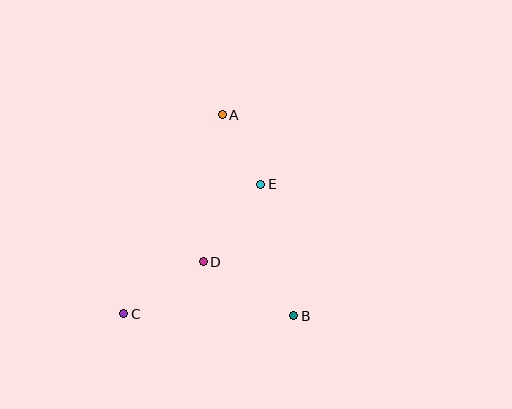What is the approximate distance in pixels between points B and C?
The distance between B and C is approximately 170 pixels.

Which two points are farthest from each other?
Points A and C are farthest from each other.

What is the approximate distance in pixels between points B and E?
The distance between B and E is approximately 136 pixels.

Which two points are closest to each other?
Points A and E are closest to each other.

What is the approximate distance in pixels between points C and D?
The distance between C and D is approximately 95 pixels.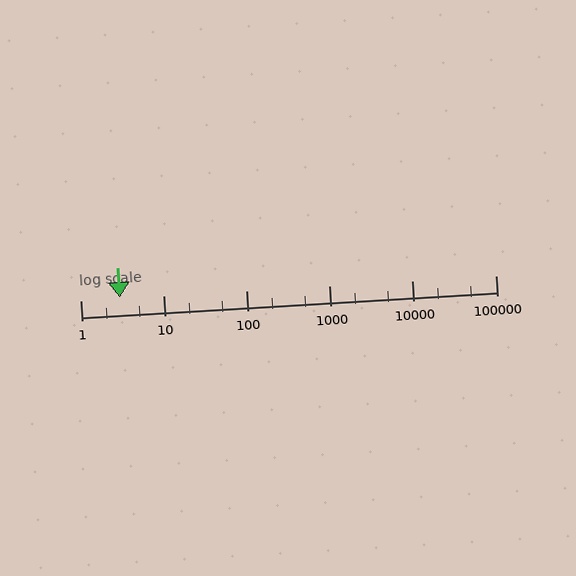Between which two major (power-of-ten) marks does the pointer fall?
The pointer is between 1 and 10.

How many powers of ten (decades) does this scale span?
The scale spans 5 decades, from 1 to 100000.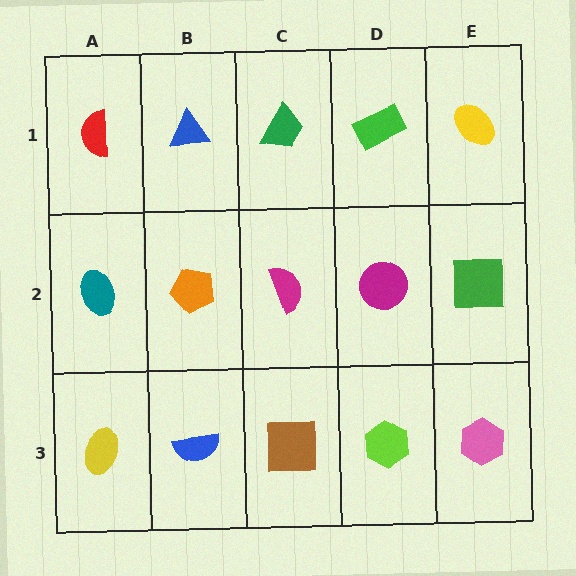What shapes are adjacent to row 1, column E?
A green square (row 2, column E), a green rectangle (row 1, column D).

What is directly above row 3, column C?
A magenta semicircle.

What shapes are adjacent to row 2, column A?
A red semicircle (row 1, column A), a yellow ellipse (row 3, column A), an orange pentagon (row 2, column B).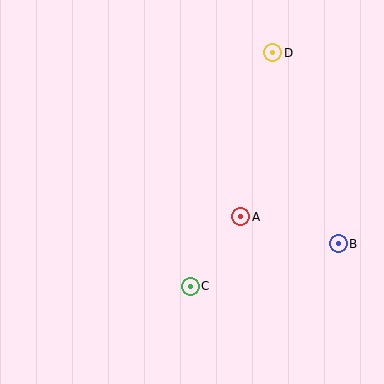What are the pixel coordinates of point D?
Point D is at (273, 53).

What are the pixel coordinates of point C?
Point C is at (190, 286).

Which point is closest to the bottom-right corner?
Point B is closest to the bottom-right corner.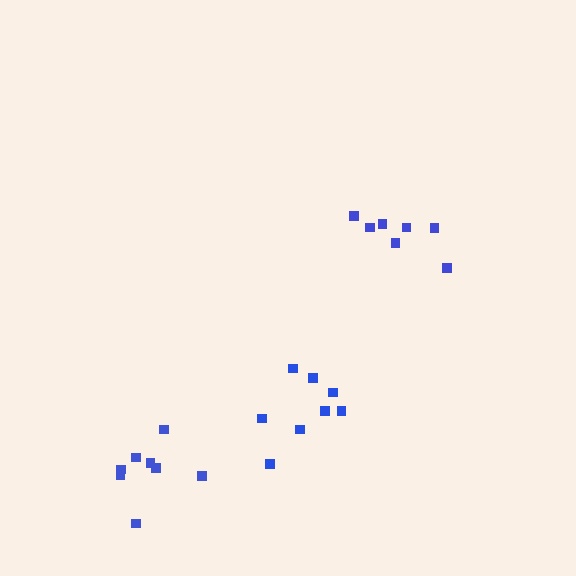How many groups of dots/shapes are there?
There are 3 groups.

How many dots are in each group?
Group 1: 7 dots, Group 2: 8 dots, Group 3: 8 dots (23 total).